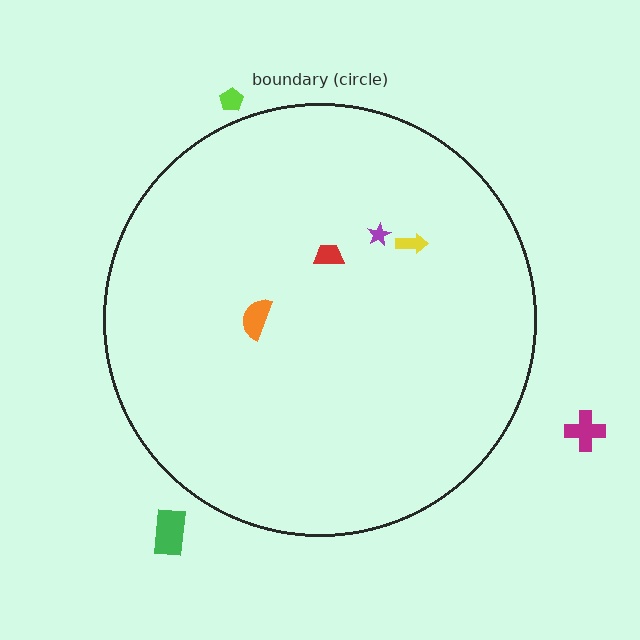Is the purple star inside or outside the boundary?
Inside.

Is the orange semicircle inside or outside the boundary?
Inside.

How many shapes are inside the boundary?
4 inside, 3 outside.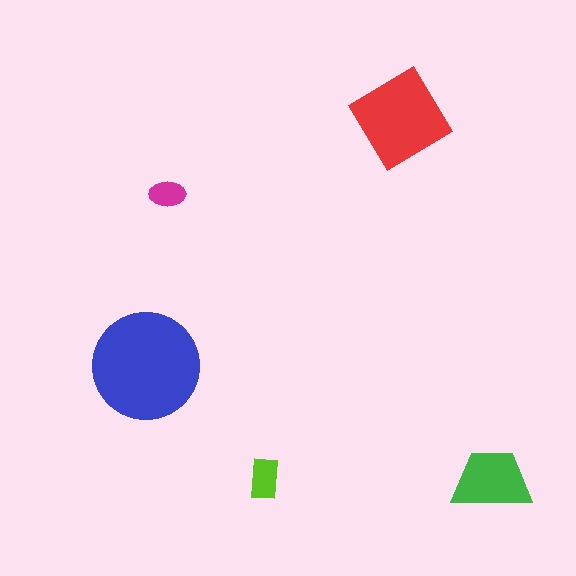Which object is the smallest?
The magenta ellipse.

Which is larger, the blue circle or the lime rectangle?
The blue circle.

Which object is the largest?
The blue circle.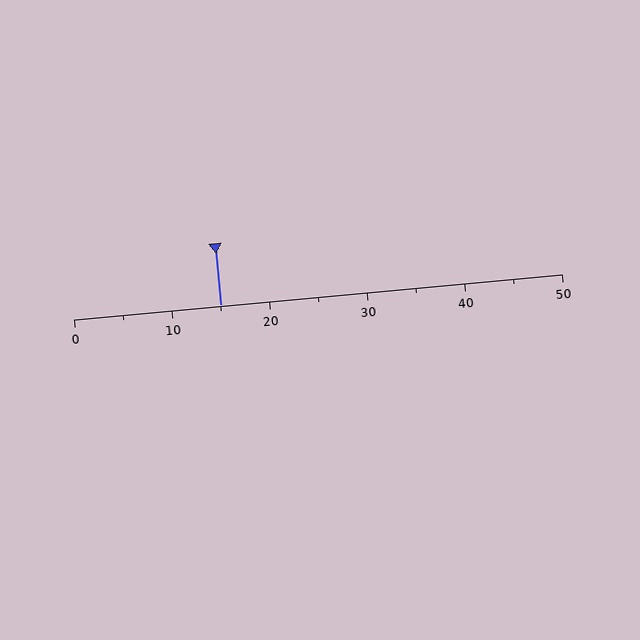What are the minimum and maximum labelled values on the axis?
The axis runs from 0 to 50.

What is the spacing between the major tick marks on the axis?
The major ticks are spaced 10 apart.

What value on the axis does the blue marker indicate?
The marker indicates approximately 15.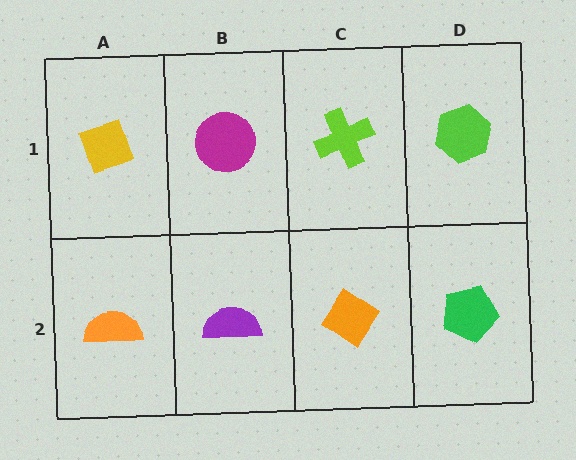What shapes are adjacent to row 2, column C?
A lime cross (row 1, column C), a purple semicircle (row 2, column B), a green pentagon (row 2, column D).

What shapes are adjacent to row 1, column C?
An orange diamond (row 2, column C), a magenta circle (row 1, column B), a lime hexagon (row 1, column D).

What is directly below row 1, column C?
An orange diamond.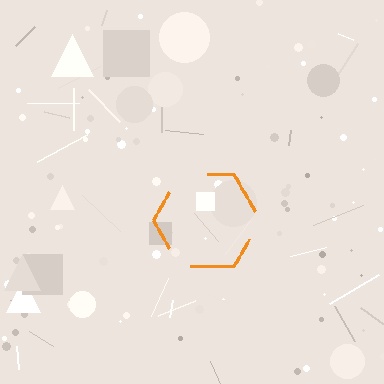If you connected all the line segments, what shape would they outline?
They would outline a hexagon.